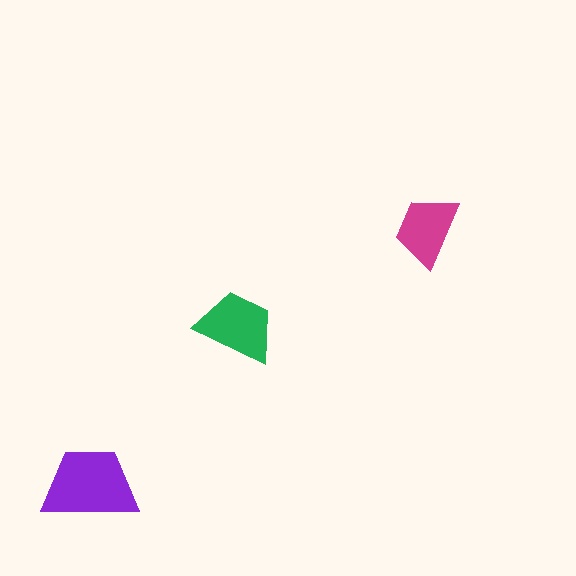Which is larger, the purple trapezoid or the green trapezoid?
The purple one.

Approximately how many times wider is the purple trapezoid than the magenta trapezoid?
About 1.5 times wider.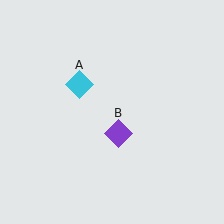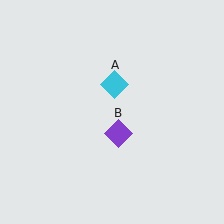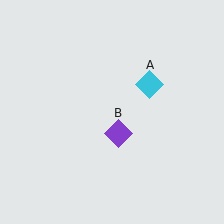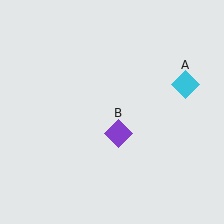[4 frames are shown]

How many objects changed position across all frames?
1 object changed position: cyan diamond (object A).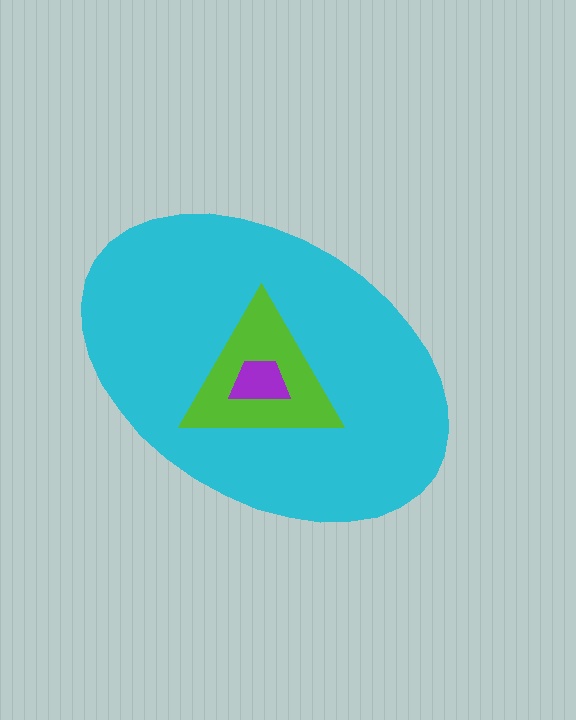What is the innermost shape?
The purple trapezoid.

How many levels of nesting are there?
3.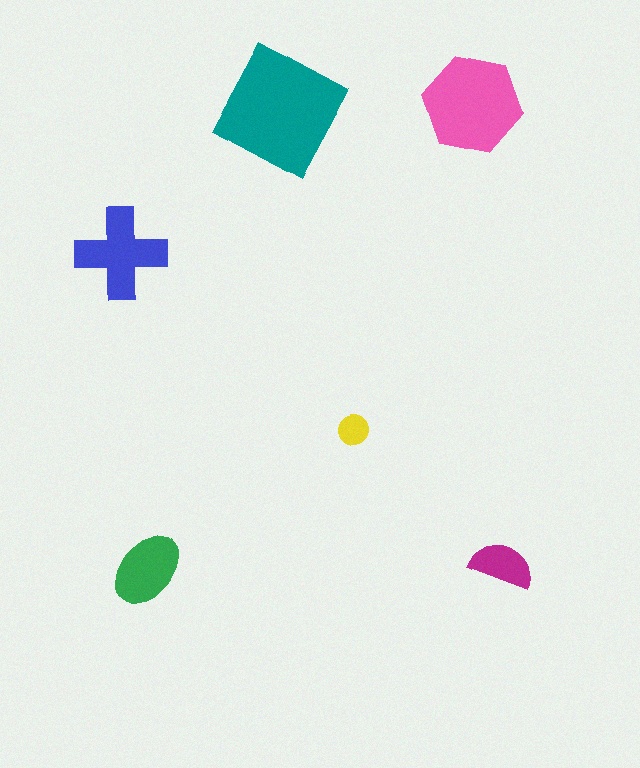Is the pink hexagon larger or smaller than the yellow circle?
Larger.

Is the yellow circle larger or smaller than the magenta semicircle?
Smaller.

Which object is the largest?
The teal square.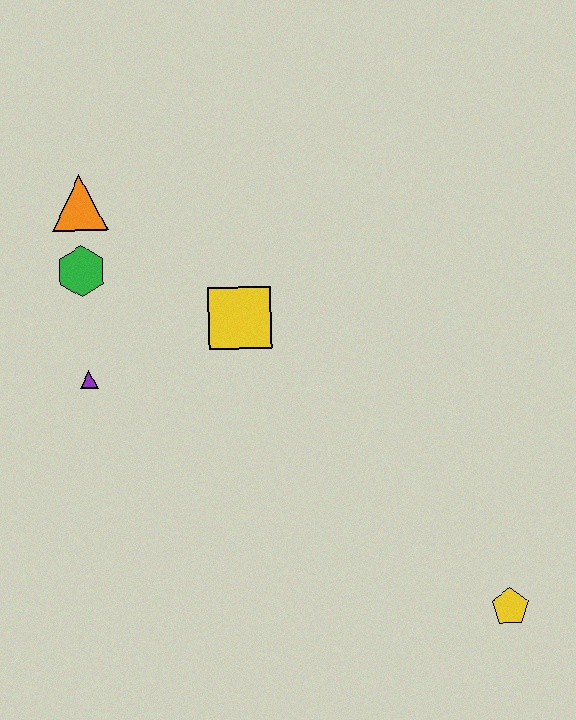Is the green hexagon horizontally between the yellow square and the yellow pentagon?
No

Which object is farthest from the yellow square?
The yellow pentagon is farthest from the yellow square.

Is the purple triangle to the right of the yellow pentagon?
No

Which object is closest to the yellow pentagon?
The yellow square is closest to the yellow pentagon.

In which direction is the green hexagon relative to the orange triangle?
The green hexagon is below the orange triangle.